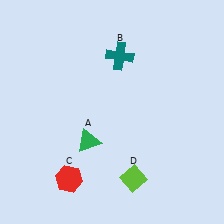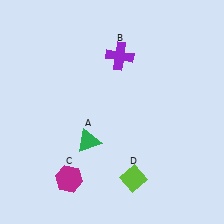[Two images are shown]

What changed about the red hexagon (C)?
In Image 1, C is red. In Image 2, it changed to magenta.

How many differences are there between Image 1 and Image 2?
There are 2 differences between the two images.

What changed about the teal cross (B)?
In Image 1, B is teal. In Image 2, it changed to purple.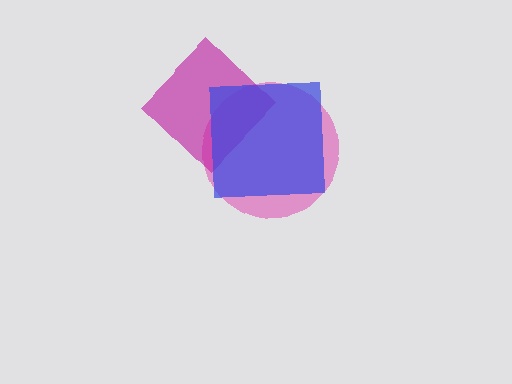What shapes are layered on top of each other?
The layered shapes are: a pink circle, a magenta diamond, a blue square.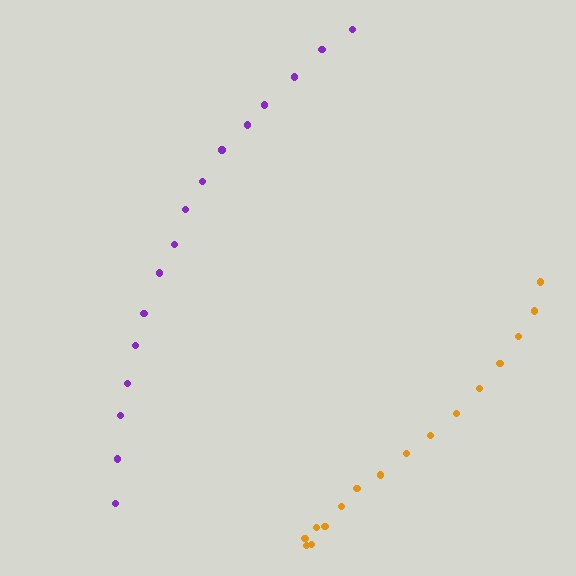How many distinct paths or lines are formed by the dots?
There are 2 distinct paths.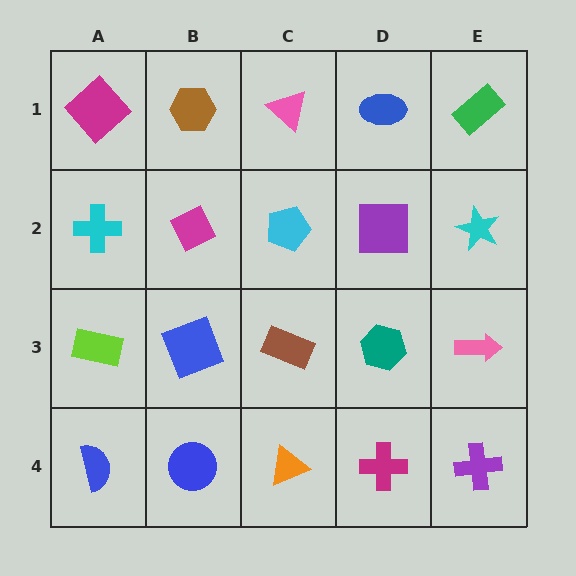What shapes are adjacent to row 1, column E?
A cyan star (row 2, column E), a blue ellipse (row 1, column D).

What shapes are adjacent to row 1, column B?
A magenta diamond (row 2, column B), a magenta diamond (row 1, column A), a pink triangle (row 1, column C).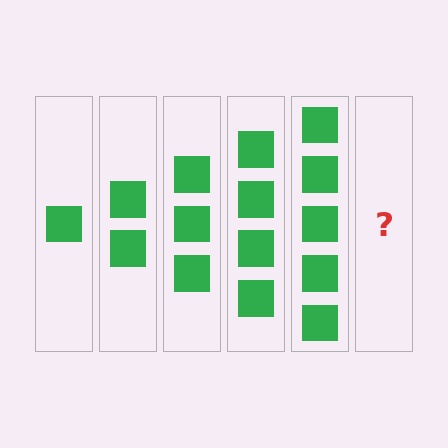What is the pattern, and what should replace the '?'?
The pattern is that each step adds one more square. The '?' should be 6 squares.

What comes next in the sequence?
The next element should be 6 squares.